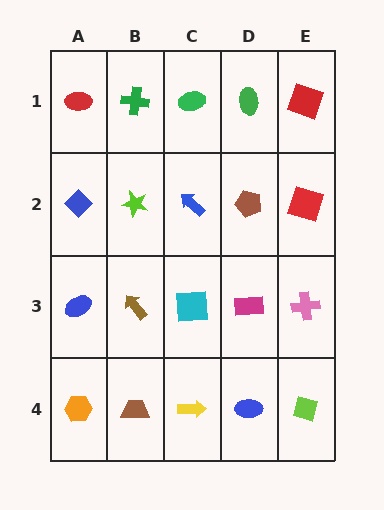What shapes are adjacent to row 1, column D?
A brown pentagon (row 2, column D), a green ellipse (row 1, column C), a red square (row 1, column E).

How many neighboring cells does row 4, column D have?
3.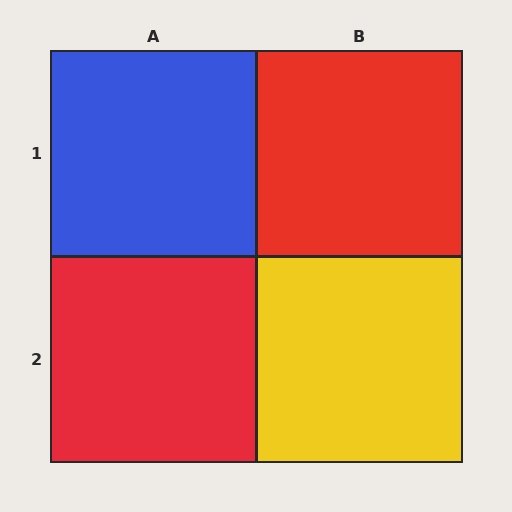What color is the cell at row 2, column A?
Red.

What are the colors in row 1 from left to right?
Blue, red.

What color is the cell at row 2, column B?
Yellow.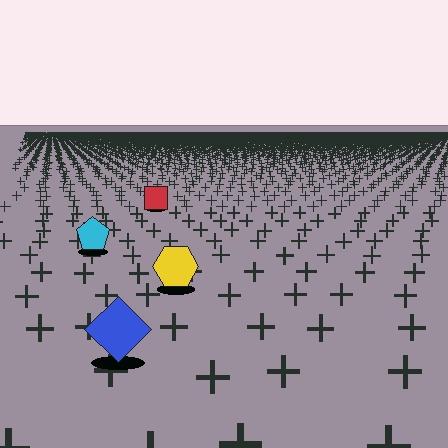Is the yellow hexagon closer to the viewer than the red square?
Yes. The yellow hexagon is closer — you can tell from the texture gradient: the ground texture is coarser near it.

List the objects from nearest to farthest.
From nearest to farthest: the blue diamond, the yellow hexagon, the cyan pentagon, the red square.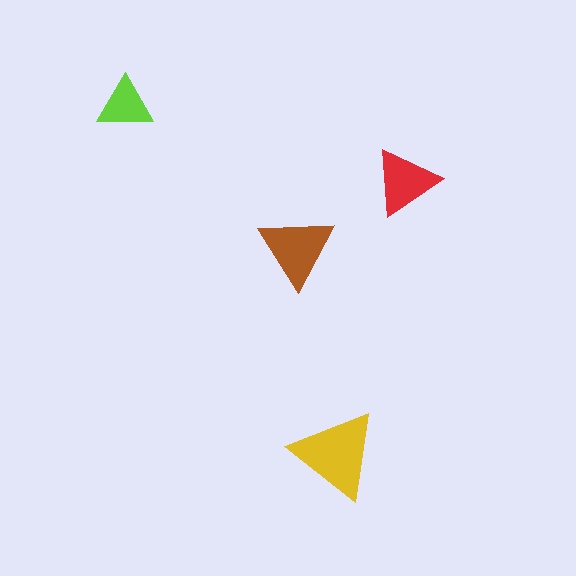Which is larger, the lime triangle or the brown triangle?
The brown one.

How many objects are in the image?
There are 4 objects in the image.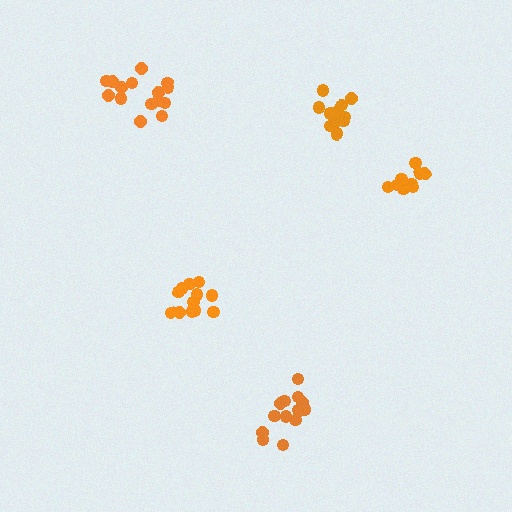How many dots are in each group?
Group 1: 12 dots, Group 2: 15 dots, Group 3: 14 dots, Group 4: 11 dots, Group 5: 12 dots (64 total).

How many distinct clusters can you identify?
There are 5 distinct clusters.